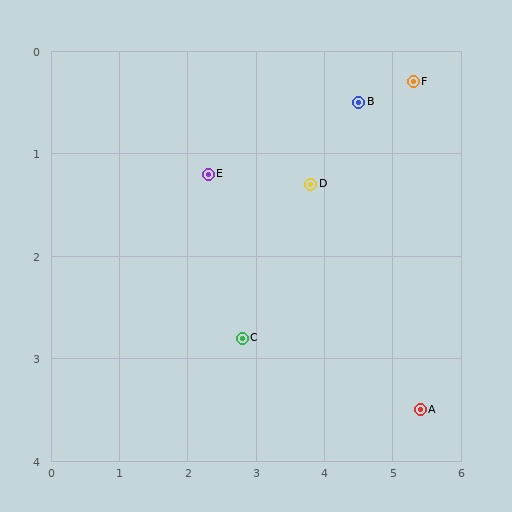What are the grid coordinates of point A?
Point A is at approximately (5.4, 3.5).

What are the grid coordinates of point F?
Point F is at approximately (5.3, 0.3).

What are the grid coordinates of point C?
Point C is at approximately (2.8, 2.8).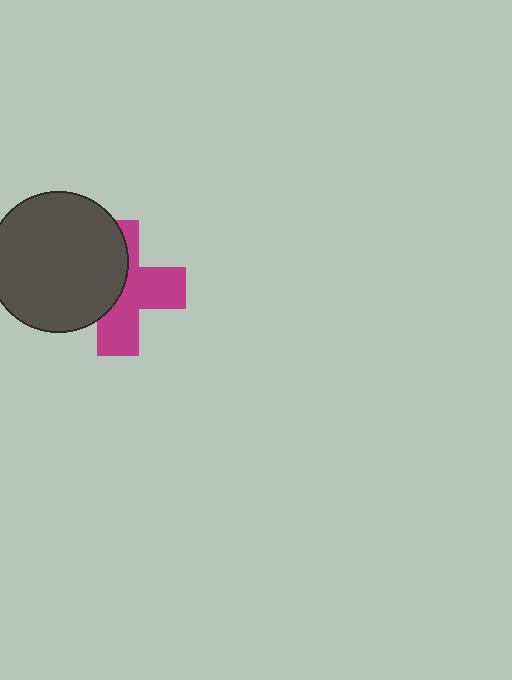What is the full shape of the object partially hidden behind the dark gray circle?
The partially hidden object is a magenta cross.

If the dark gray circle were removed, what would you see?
You would see the complete magenta cross.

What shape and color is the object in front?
The object in front is a dark gray circle.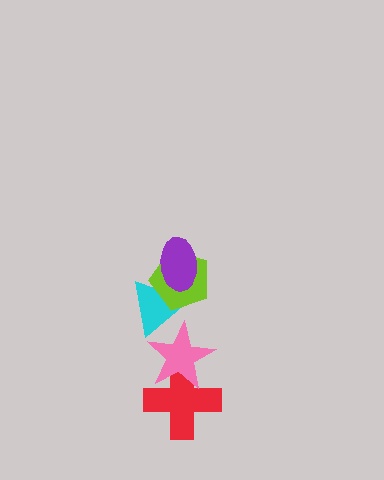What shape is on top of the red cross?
The pink star is on top of the red cross.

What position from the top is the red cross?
The red cross is 5th from the top.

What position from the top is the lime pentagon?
The lime pentagon is 2nd from the top.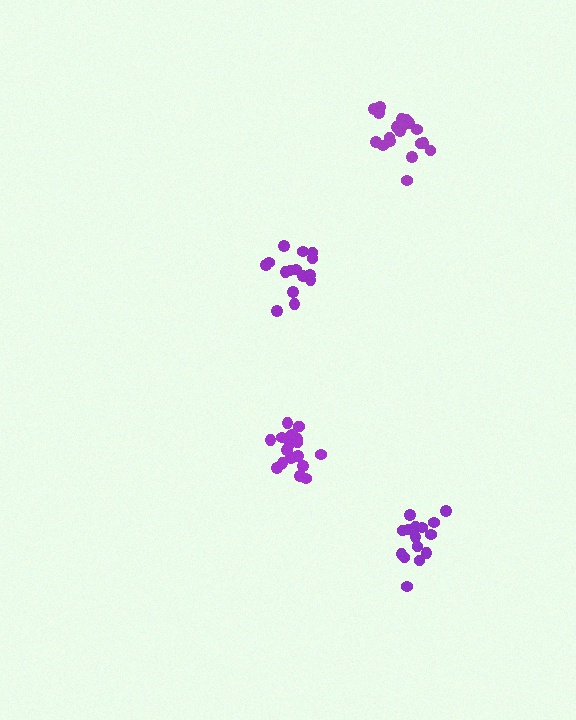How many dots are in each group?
Group 1: 20 dots, Group 2: 18 dots, Group 3: 15 dots, Group 4: 15 dots (68 total).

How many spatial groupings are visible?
There are 4 spatial groupings.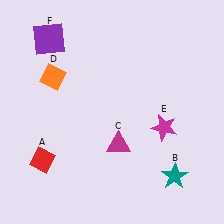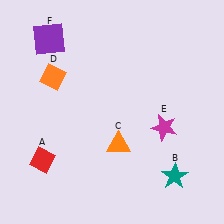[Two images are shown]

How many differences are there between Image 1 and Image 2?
There is 1 difference between the two images.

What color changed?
The triangle (C) changed from magenta in Image 1 to orange in Image 2.